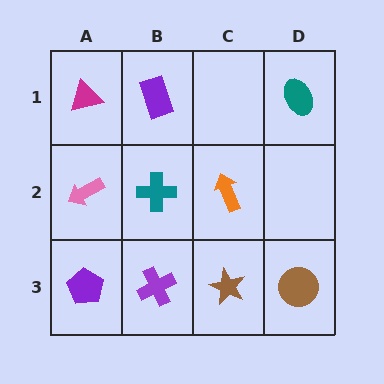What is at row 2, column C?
An orange arrow.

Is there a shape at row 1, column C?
No, that cell is empty.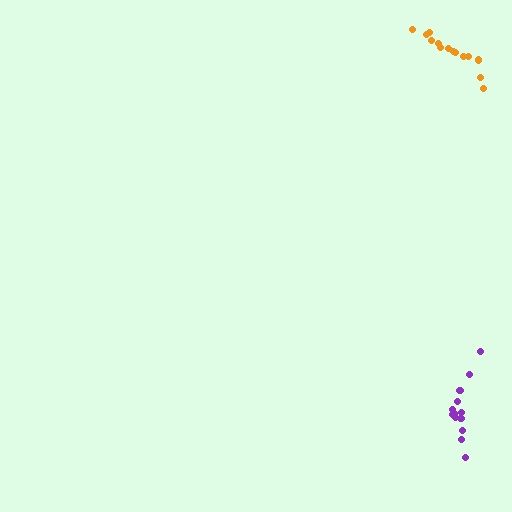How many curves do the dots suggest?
There are 2 distinct paths.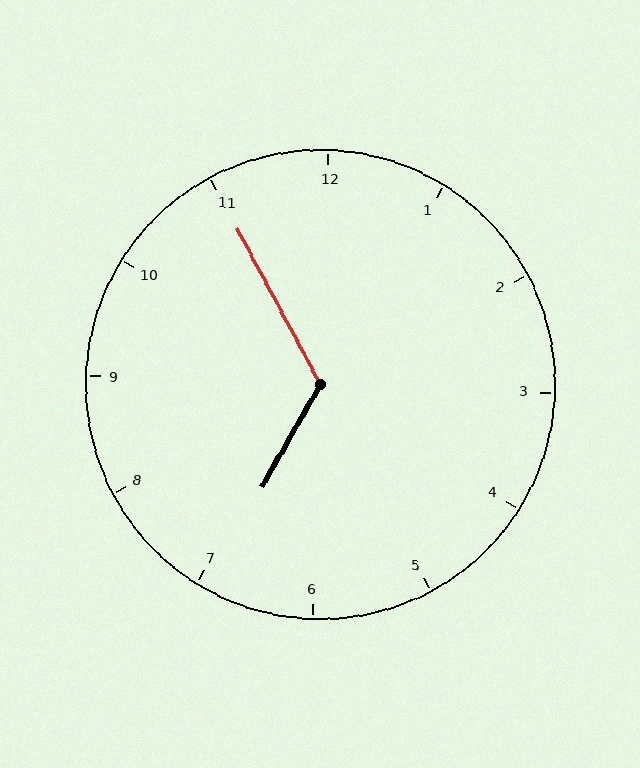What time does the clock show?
6:55.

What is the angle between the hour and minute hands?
Approximately 122 degrees.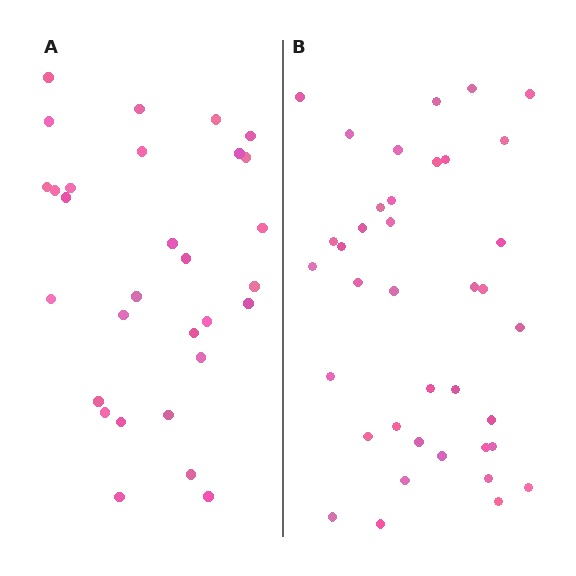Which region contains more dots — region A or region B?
Region B (the right region) has more dots.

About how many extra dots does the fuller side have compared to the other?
Region B has roughly 8 or so more dots than region A.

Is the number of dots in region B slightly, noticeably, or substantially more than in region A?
Region B has noticeably more, but not dramatically so. The ratio is roughly 1.3 to 1.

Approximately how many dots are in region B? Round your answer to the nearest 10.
About 40 dots. (The exact count is 38, which rounds to 40.)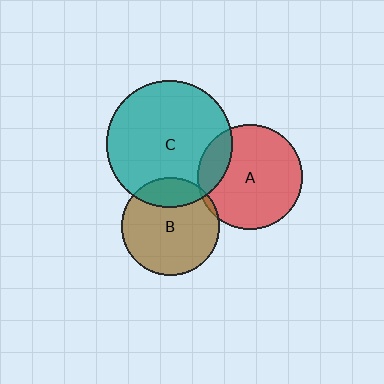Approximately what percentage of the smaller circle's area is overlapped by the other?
Approximately 20%.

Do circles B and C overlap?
Yes.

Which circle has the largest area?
Circle C (teal).